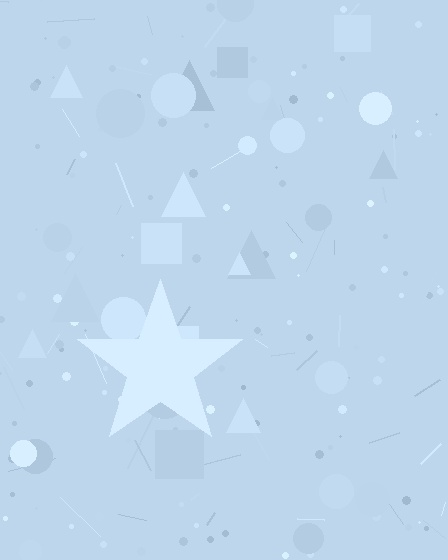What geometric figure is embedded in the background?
A star is embedded in the background.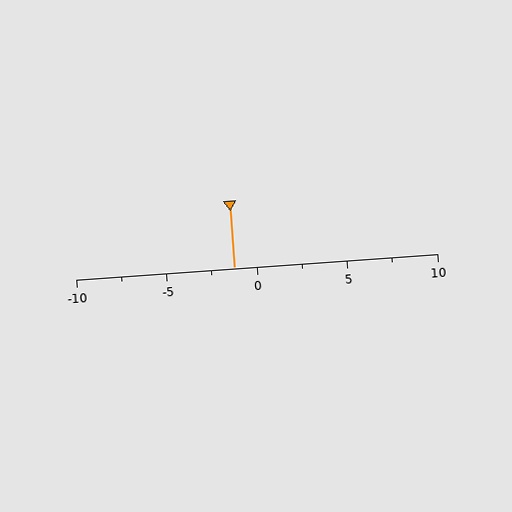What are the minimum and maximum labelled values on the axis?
The axis runs from -10 to 10.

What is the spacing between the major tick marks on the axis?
The major ticks are spaced 5 apart.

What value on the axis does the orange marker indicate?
The marker indicates approximately -1.2.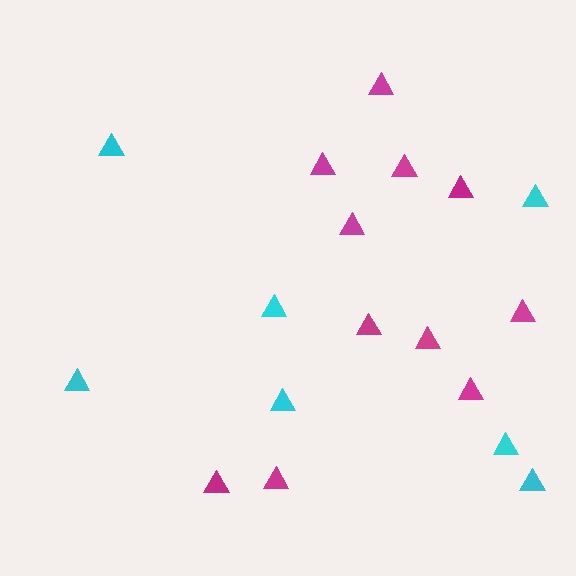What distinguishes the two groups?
There are 2 groups: one group of magenta triangles (11) and one group of cyan triangles (7).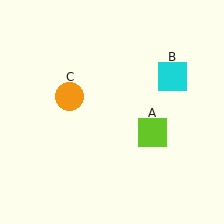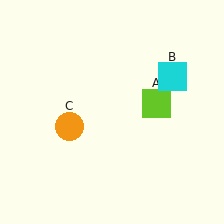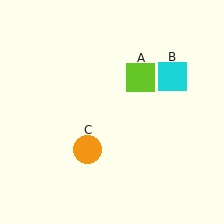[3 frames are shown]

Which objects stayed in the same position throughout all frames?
Cyan square (object B) remained stationary.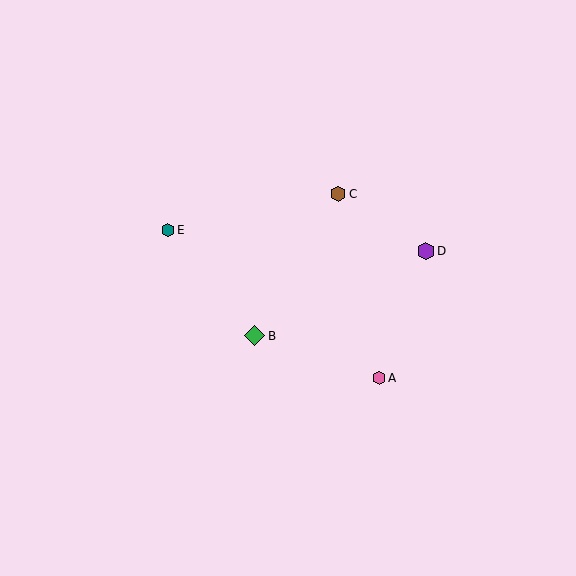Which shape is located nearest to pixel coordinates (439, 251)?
The purple hexagon (labeled D) at (426, 251) is nearest to that location.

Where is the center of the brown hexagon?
The center of the brown hexagon is at (338, 194).